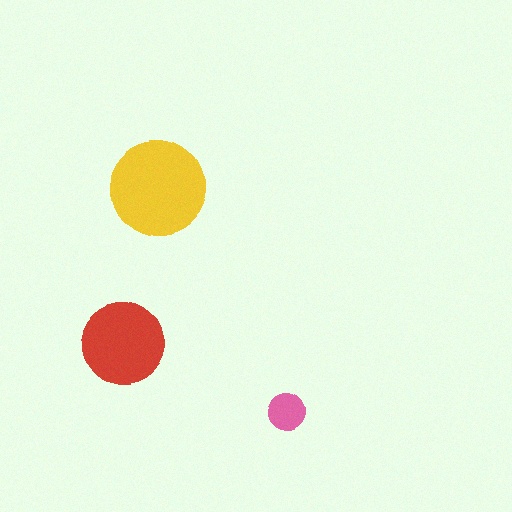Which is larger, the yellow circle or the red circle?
The yellow one.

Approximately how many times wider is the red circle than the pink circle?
About 2 times wider.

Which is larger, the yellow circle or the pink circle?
The yellow one.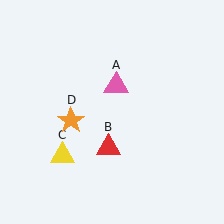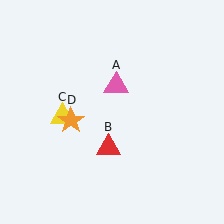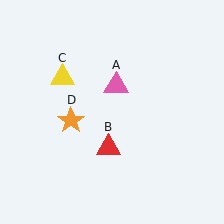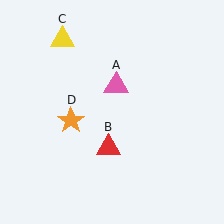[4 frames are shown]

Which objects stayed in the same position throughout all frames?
Pink triangle (object A) and red triangle (object B) and orange star (object D) remained stationary.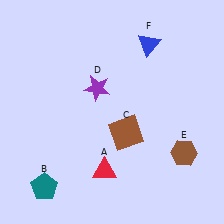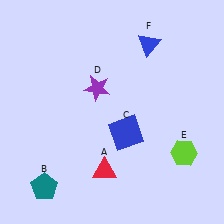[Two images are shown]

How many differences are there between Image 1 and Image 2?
There are 2 differences between the two images.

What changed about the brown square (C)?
In Image 1, C is brown. In Image 2, it changed to blue.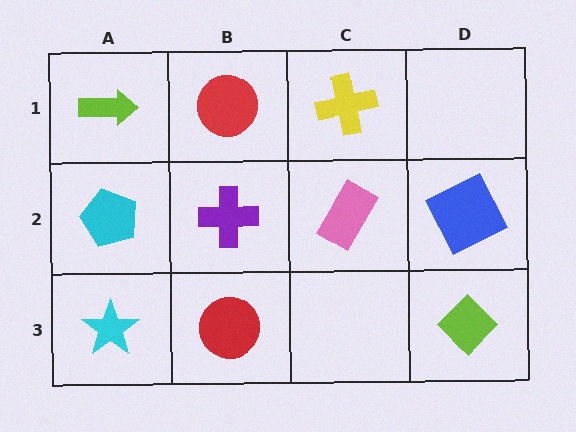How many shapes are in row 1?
3 shapes.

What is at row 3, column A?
A cyan star.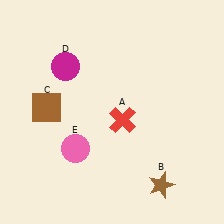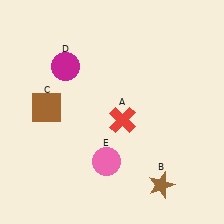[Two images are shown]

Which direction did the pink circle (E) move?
The pink circle (E) moved right.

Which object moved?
The pink circle (E) moved right.